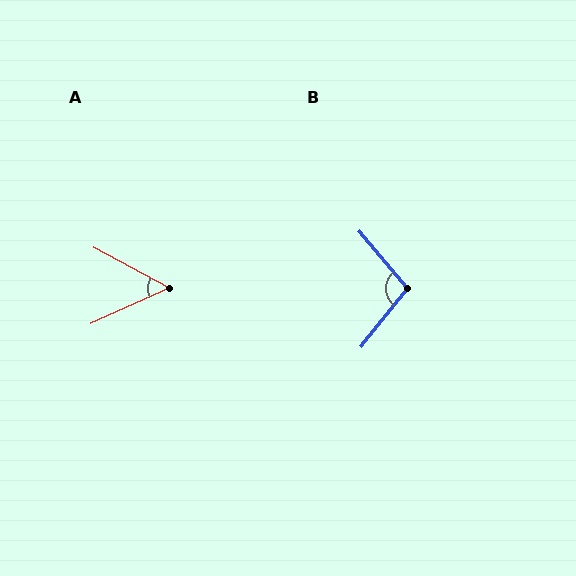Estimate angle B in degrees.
Approximately 101 degrees.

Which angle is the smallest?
A, at approximately 53 degrees.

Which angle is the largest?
B, at approximately 101 degrees.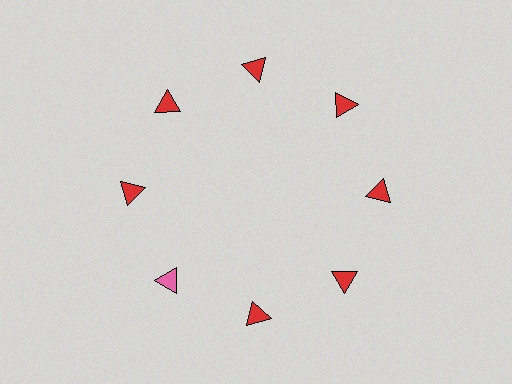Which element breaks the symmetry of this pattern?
The pink triangle at roughly the 8 o'clock position breaks the symmetry. All other shapes are red triangles.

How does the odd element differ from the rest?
It has a different color: pink instead of red.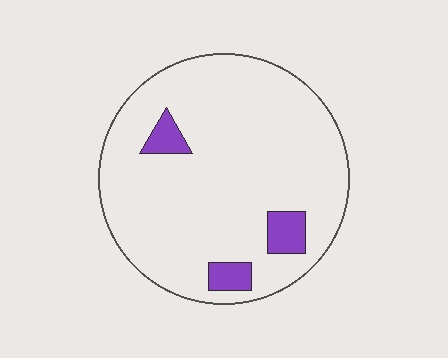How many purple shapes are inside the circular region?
3.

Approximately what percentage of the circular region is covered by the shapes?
Approximately 10%.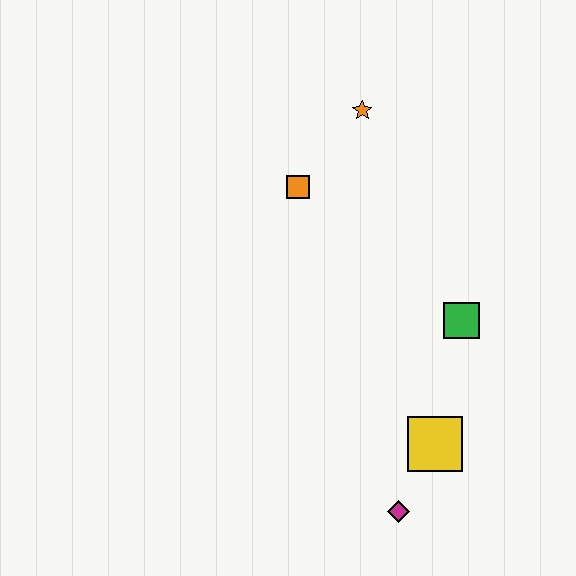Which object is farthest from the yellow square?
The orange star is farthest from the yellow square.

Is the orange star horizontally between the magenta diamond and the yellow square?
No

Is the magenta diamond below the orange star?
Yes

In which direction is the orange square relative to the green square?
The orange square is to the left of the green square.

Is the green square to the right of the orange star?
Yes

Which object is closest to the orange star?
The orange square is closest to the orange star.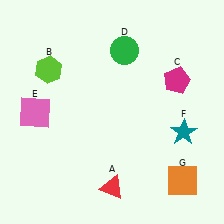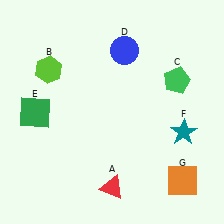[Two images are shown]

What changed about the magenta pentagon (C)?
In Image 1, C is magenta. In Image 2, it changed to green.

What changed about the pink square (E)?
In Image 1, E is pink. In Image 2, it changed to green.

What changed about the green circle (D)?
In Image 1, D is green. In Image 2, it changed to blue.